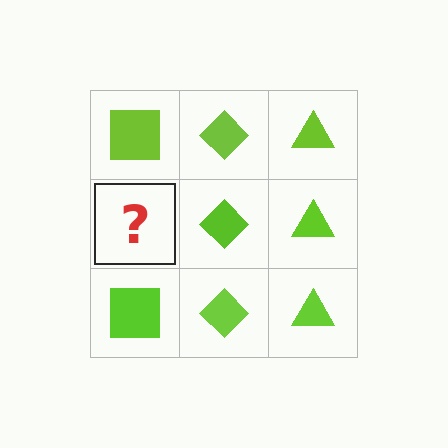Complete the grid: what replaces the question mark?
The question mark should be replaced with a lime square.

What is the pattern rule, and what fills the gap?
The rule is that each column has a consistent shape. The gap should be filled with a lime square.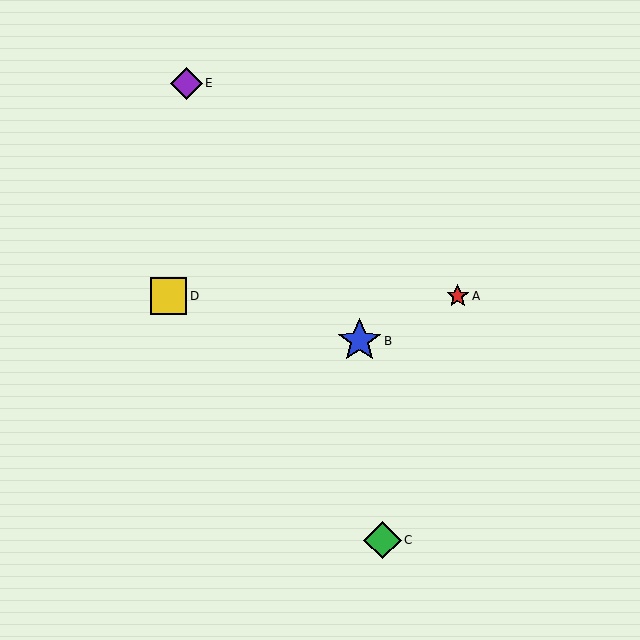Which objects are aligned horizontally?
Objects A, D are aligned horizontally.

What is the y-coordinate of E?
Object E is at y≈83.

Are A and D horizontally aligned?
Yes, both are at y≈296.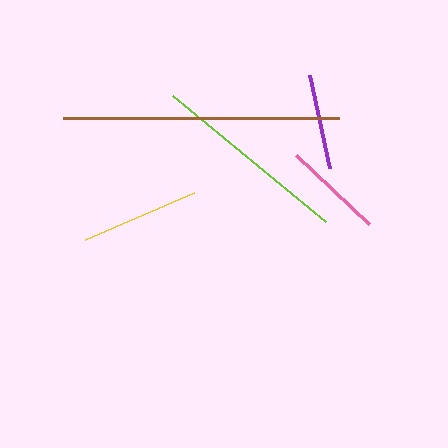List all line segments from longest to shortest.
From longest to shortest: brown, lime, yellow, pink, purple.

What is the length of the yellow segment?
The yellow segment is approximately 118 pixels long.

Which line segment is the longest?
The brown line is the longest at approximately 276 pixels.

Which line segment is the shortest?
The purple line is the shortest at approximately 95 pixels.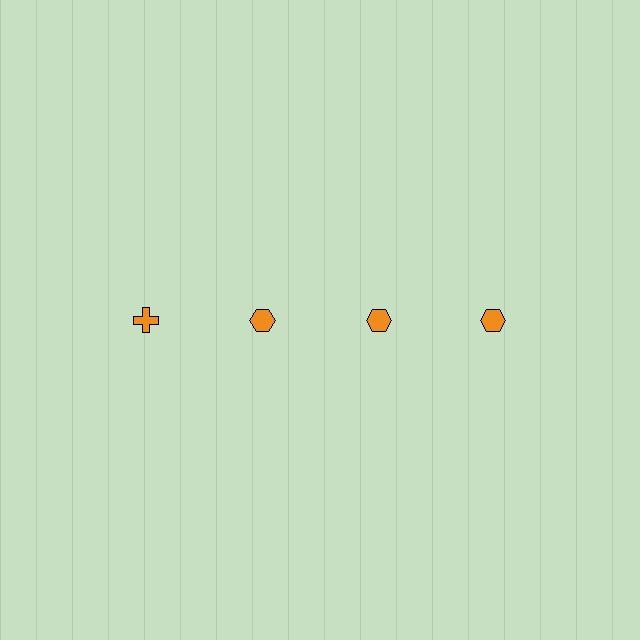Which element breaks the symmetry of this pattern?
The orange cross in the top row, leftmost column breaks the symmetry. All other shapes are orange hexagons.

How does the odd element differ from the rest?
It has a different shape: cross instead of hexagon.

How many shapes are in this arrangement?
There are 4 shapes arranged in a grid pattern.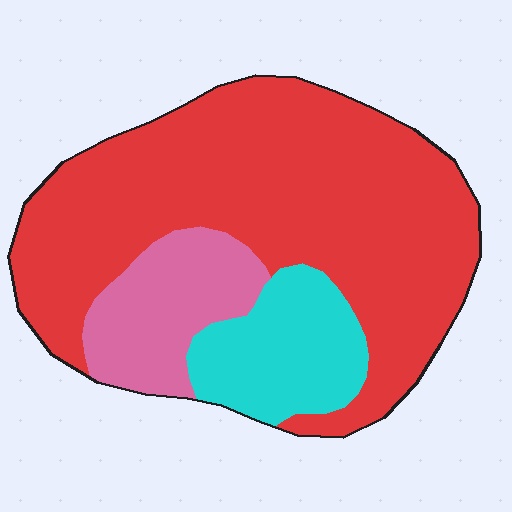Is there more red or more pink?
Red.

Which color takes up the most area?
Red, at roughly 70%.